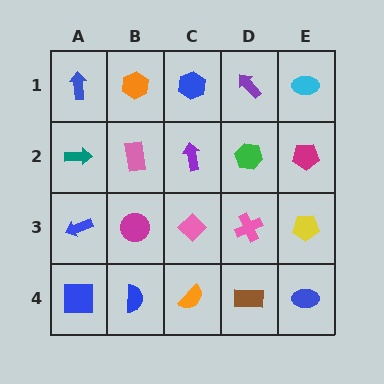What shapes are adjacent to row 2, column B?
An orange hexagon (row 1, column B), a magenta circle (row 3, column B), a teal arrow (row 2, column A), a purple arrow (row 2, column C).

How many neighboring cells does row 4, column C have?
3.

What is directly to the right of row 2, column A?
A pink rectangle.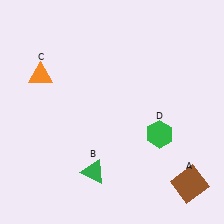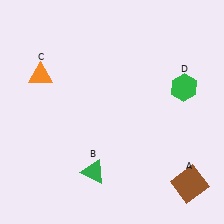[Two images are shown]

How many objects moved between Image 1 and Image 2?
1 object moved between the two images.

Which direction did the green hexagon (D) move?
The green hexagon (D) moved up.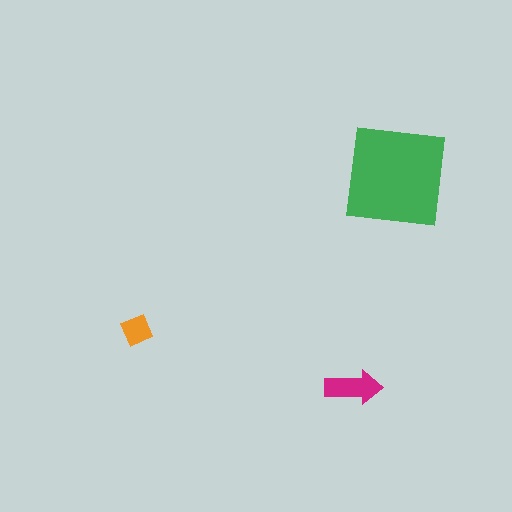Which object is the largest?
The green square.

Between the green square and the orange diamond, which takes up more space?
The green square.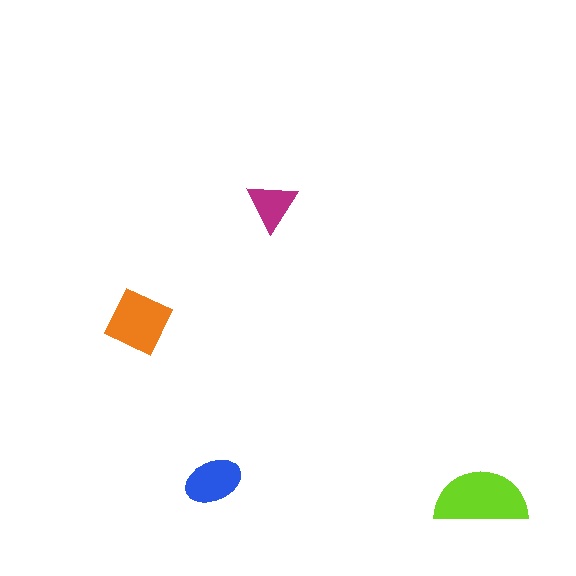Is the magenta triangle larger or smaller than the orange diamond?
Smaller.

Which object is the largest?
The lime semicircle.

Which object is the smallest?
The magenta triangle.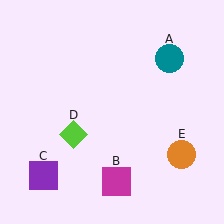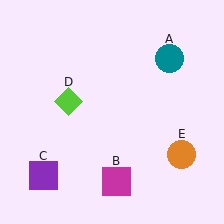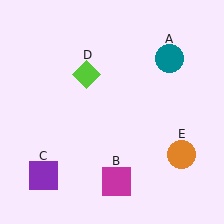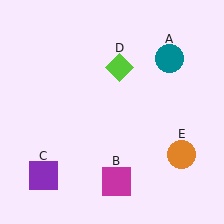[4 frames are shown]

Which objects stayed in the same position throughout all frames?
Teal circle (object A) and magenta square (object B) and purple square (object C) and orange circle (object E) remained stationary.